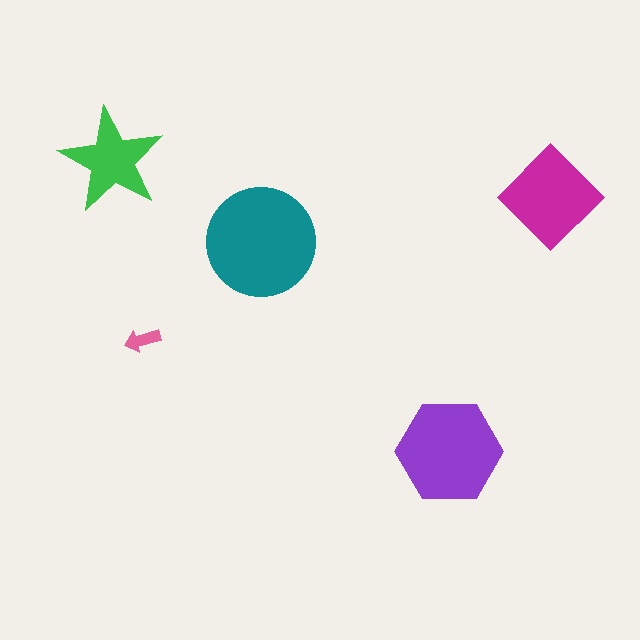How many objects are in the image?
There are 5 objects in the image.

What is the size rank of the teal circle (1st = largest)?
1st.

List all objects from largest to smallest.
The teal circle, the purple hexagon, the magenta diamond, the green star, the pink arrow.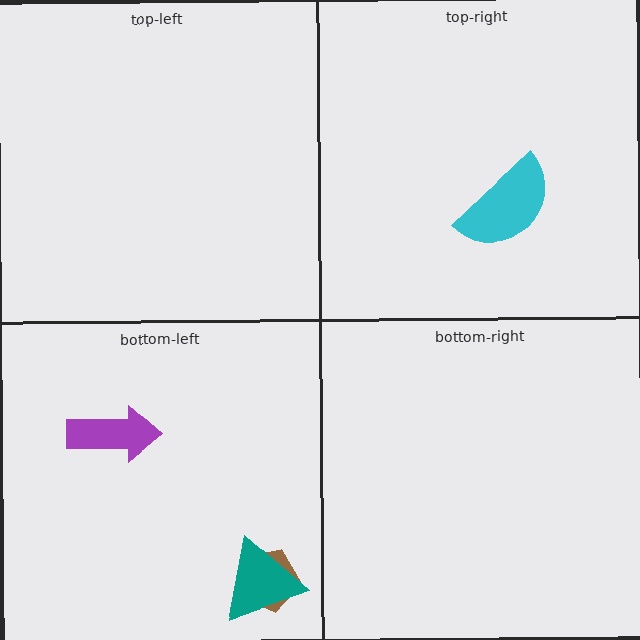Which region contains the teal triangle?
The bottom-left region.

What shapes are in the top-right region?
The cyan semicircle.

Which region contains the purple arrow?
The bottom-left region.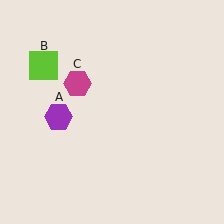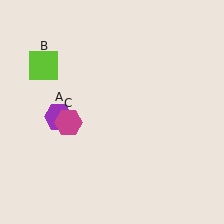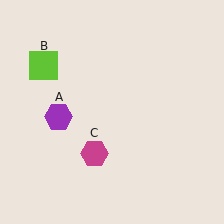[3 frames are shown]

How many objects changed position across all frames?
1 object changed position: magenta hexagon (object C).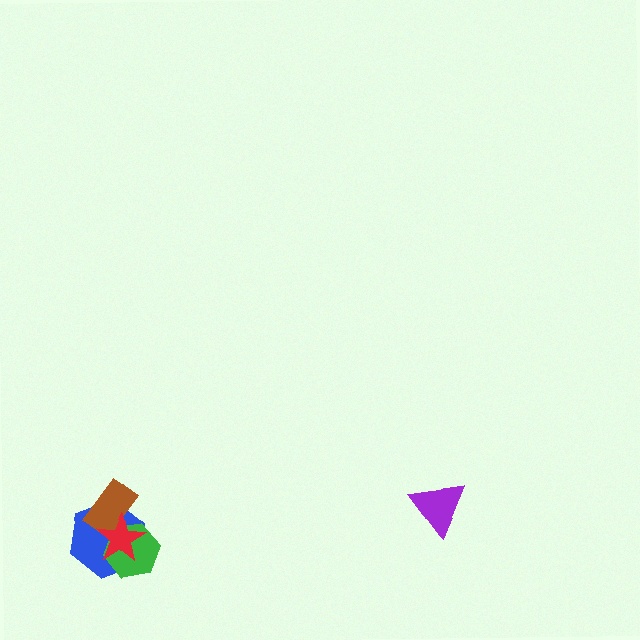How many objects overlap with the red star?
3 objects overlap with the red star.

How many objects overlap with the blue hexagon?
3 objects overlap with the blue hexagon.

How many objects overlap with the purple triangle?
0 objects overlap with the purple triangle.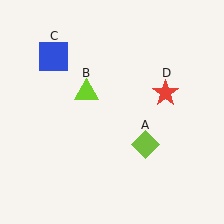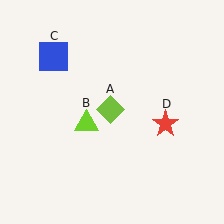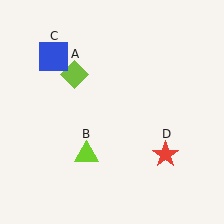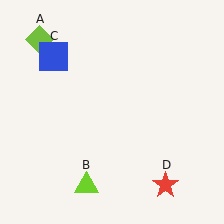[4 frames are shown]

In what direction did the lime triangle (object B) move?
The lime triangle (object B) moved down.